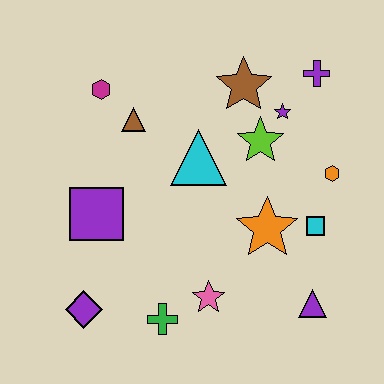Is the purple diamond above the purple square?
No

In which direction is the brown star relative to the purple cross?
The brown star is to the left of the purple cross.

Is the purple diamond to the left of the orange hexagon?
Yes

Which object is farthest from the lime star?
The purple diamond is farthest from the lime star.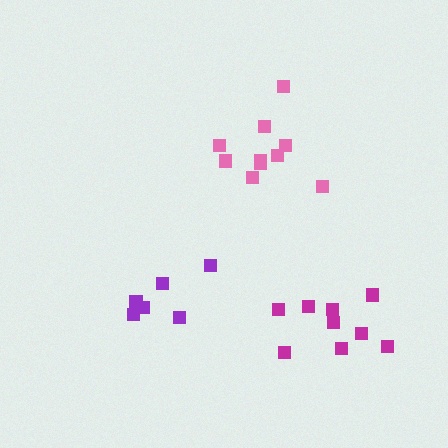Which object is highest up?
The pink cluster is topmost.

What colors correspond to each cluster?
The clusters are colored: pink, magenta, purple.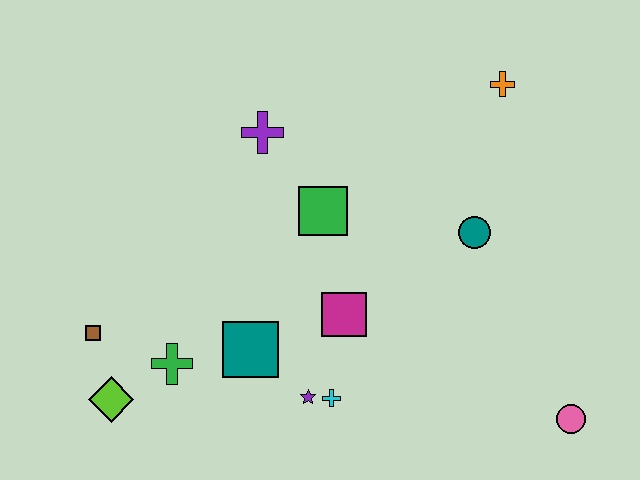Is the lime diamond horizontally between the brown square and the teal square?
Yes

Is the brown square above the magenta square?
No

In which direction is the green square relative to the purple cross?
The green square is below the purple cross.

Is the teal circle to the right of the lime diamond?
Yes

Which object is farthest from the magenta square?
The orange cross is farthest from the magenta square.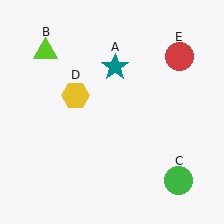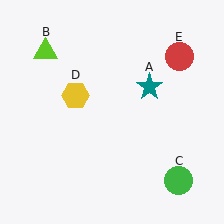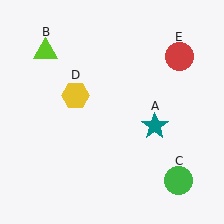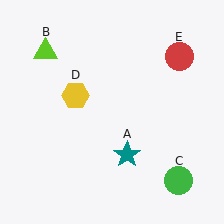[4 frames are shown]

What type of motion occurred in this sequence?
The teal star (object A) rotated clockwise around the center of the scene.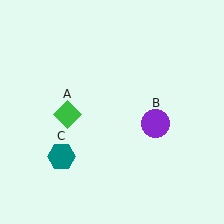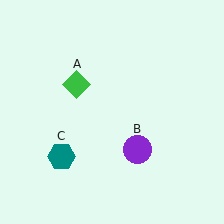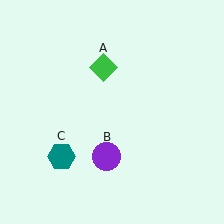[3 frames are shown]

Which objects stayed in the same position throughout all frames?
Teal hexagon (object C) remained stationary.